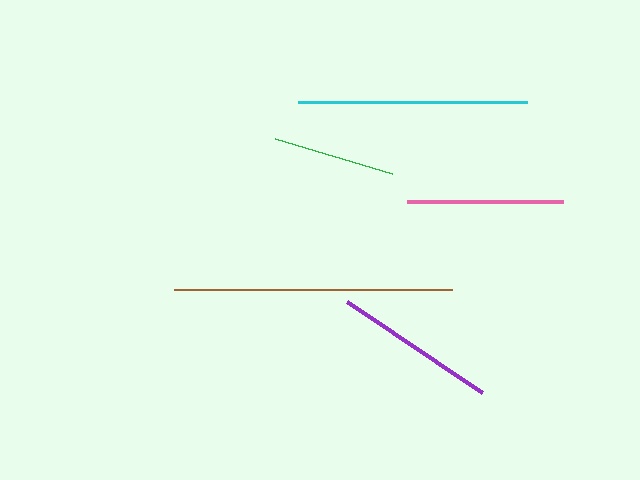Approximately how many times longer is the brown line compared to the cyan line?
The brown line is approximately 1.2 times the length of the cyan line.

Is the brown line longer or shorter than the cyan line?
The brown line is longer than the cyan line.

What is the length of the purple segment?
The purple segment is approximately 164 pixels long.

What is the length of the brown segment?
The brown segment is approximately 278 pixels long.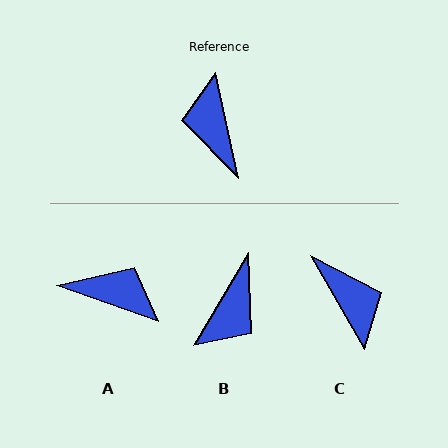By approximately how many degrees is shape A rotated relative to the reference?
Approximately 121 degrees clockwise.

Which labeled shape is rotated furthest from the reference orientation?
C, about 162 degrees away.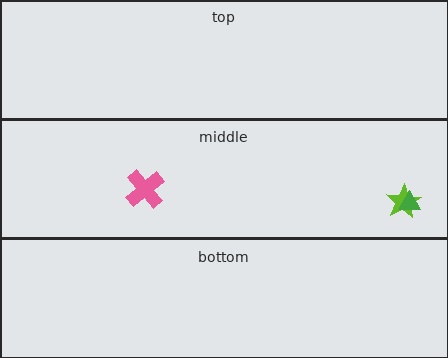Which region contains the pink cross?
The middle region.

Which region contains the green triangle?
The middle region.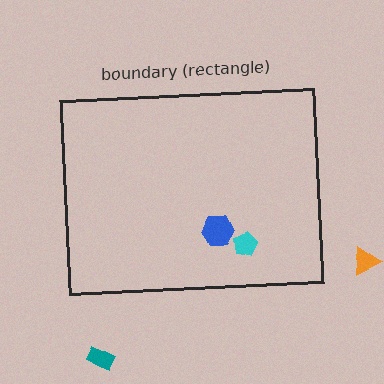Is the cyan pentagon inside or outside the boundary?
Inside.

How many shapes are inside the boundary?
2 inside, 2 outside.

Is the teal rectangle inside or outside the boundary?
Outside.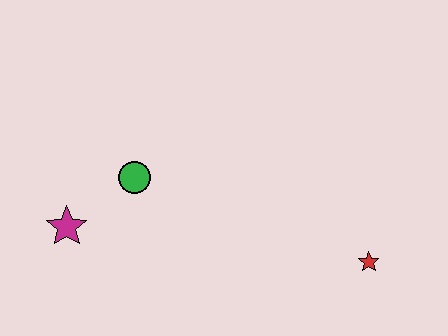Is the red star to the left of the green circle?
No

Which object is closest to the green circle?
The magenta star is closest to the green circle.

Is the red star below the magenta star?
Yes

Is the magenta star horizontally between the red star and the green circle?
No